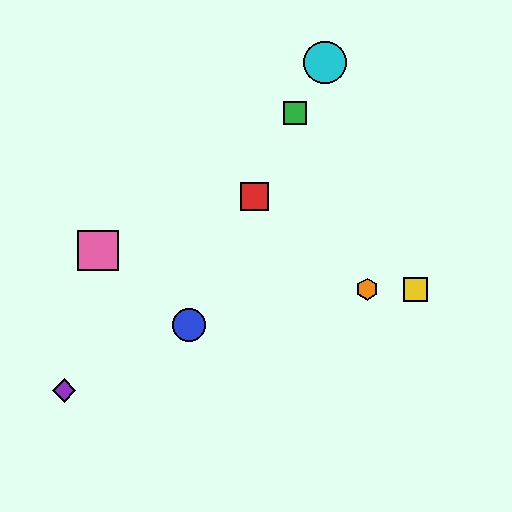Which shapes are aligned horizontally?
The yellow square, the orange hexagon are aligned horizontally.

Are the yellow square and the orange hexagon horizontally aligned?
Yes, both are at y≈289.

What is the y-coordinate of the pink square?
The pink square is at y≈250.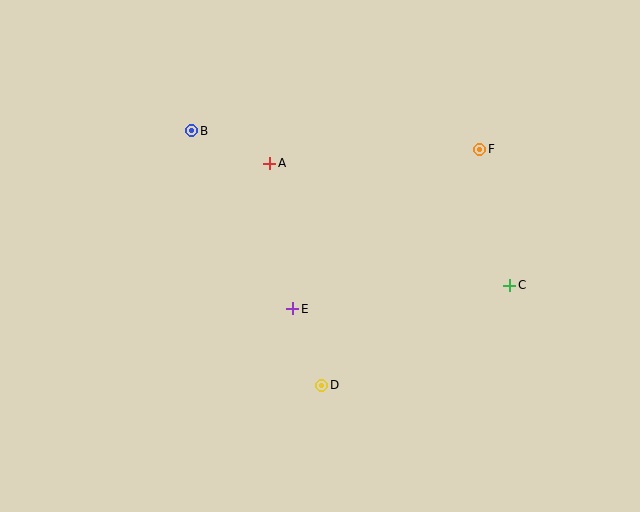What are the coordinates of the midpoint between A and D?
The midpoint between A and D is at (296, 274).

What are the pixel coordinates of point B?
Point B is at (192, 131).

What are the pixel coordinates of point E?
Point E is at (293, 309).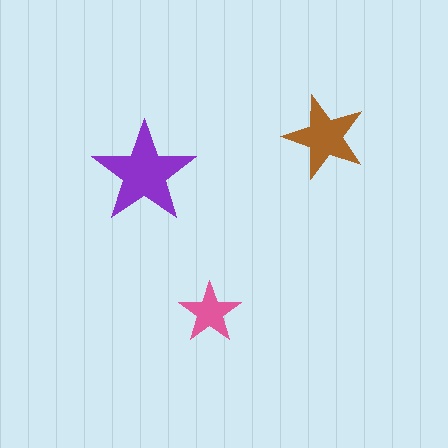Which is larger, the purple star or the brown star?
The purple one.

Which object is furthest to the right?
The brown star is rightmost.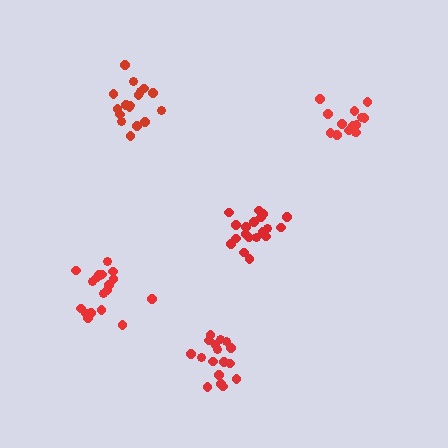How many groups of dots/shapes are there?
There are 5 groups.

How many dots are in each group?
Group 1: 20 dots, Group 2: 17 dots, Group 3: 19 dots, Group 4: 17 dots, Group 5: 15 dots (88 total).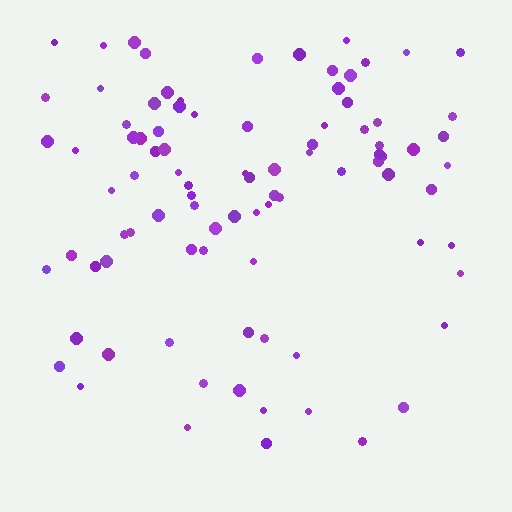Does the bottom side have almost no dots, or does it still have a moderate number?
Still a moderate number, just noticeably fewer than the top.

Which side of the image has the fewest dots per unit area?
The bottom.